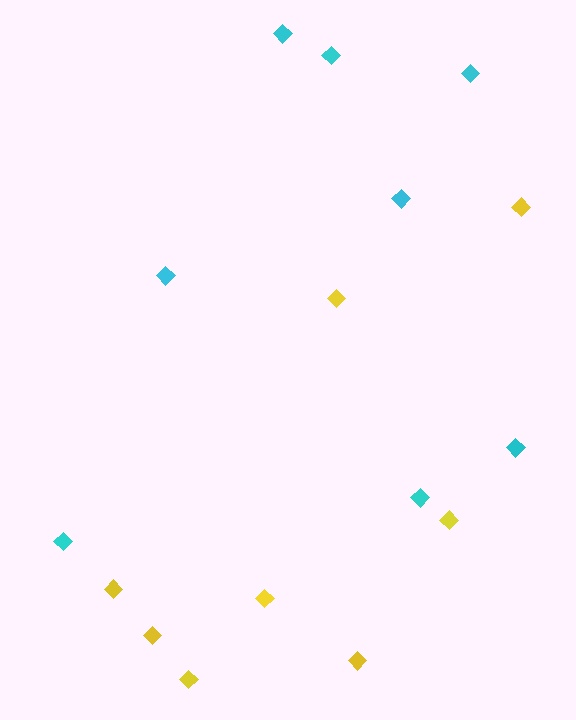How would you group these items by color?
There are 2 groups: one group of yellow diamonds (8) and one group of cyan diamonds (8).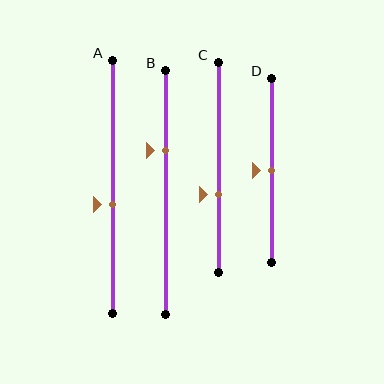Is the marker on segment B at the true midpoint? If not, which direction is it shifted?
No, the marker on segment B is shifted upward by about 17% of the segment length.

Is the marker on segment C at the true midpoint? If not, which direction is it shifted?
No, the marker on segment C is shifted downward by about 13% of the segment length.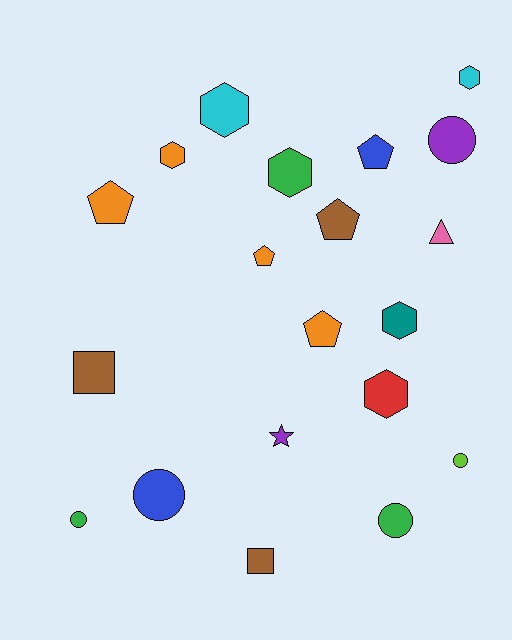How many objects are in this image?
There are 20 objects.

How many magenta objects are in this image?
There are no magenta objects.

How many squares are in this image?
There are 2 squares.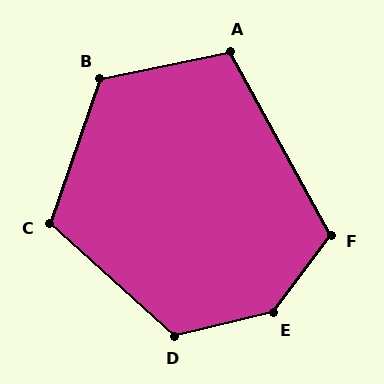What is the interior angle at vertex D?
Approximately 124 degrees (obtuse).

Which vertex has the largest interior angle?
E, at approximately 140 degrees.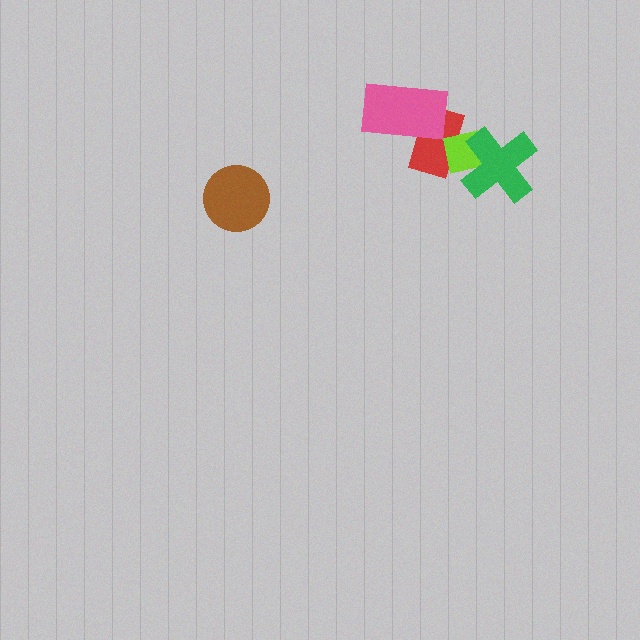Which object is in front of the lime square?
The green cross is in front of the lime square.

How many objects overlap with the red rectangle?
2 objects overlap with the red rectangle.